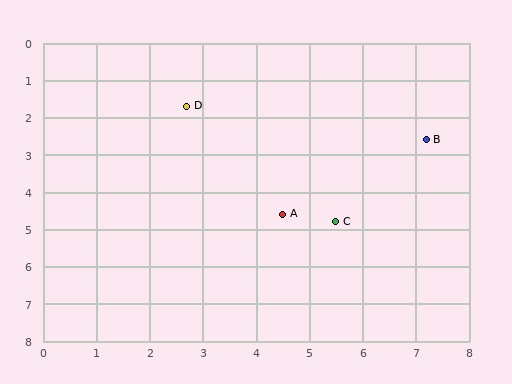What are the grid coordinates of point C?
Point C is at approximately (5.5, 4.8).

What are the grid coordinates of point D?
Point D is at approximately (2.7, 1.7).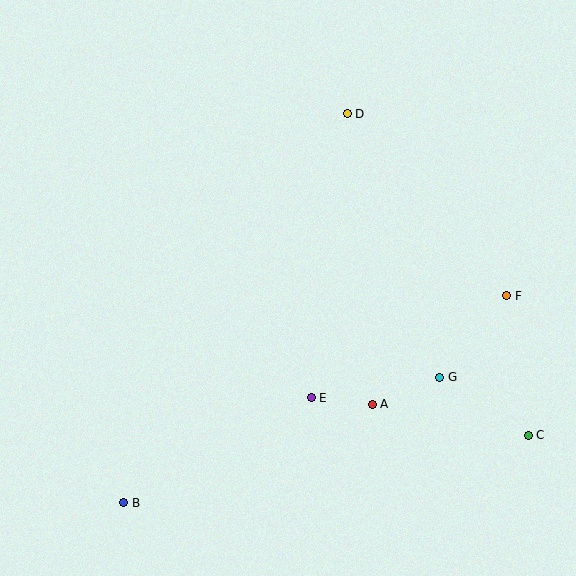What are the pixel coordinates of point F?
Point F is at (507, 296).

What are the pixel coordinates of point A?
Point A is at (372, 404).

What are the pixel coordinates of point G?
Point G is at (440, 377).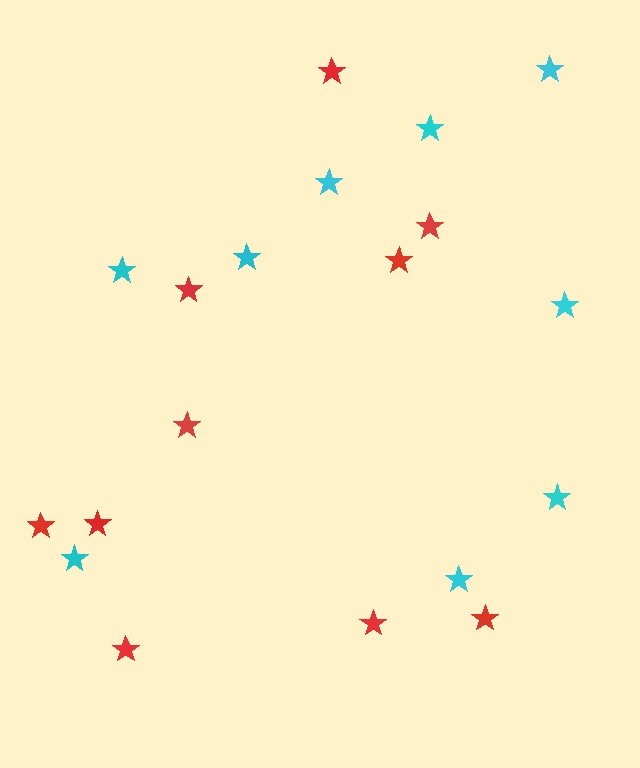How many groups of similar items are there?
There are 2 groups: one group of red stars (10) and one group of cyan stars (9).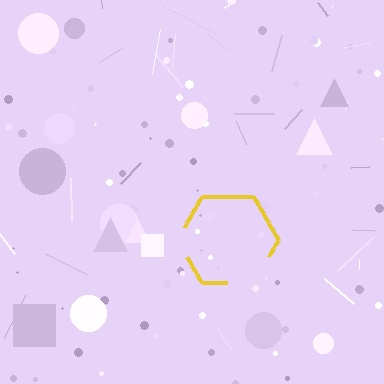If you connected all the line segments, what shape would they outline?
They would outline a hexagon.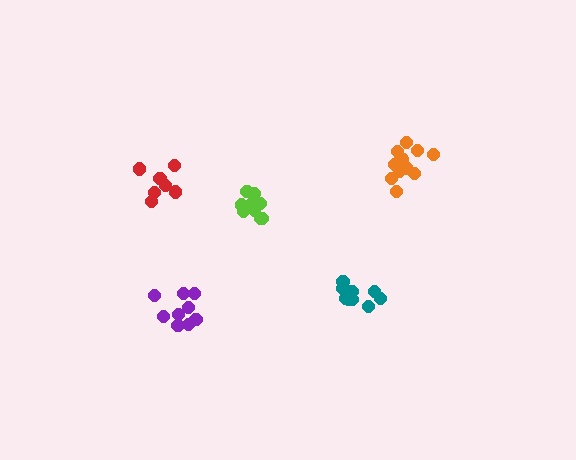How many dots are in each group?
Group 1: 9 dots, Group 2: 7 dots, Group 3: 9 dots, Group 4: 9 dots, Group 5: 12 dots (46 total).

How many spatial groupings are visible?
There are 5 spatial groupings.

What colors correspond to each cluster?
The clusters are colored: purple, red, lime, teal, orange.